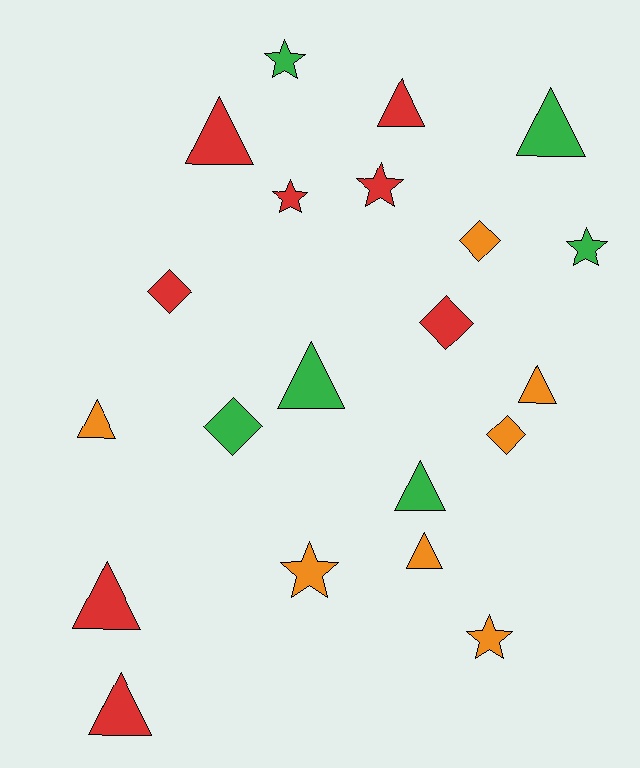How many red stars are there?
There are 2 red stars.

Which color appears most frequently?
Red, with 8 objects.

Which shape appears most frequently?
Triangle, with 10 objects.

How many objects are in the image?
There are 21 objects.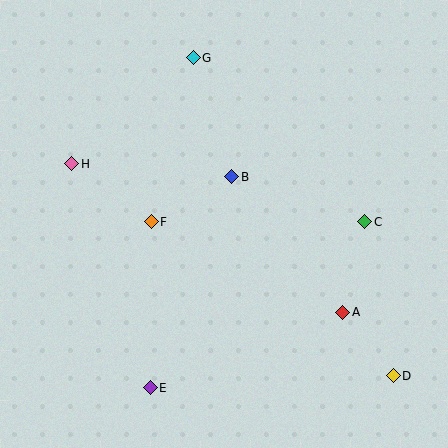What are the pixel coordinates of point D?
Point D is at (393, 376).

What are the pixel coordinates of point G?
Point G is at (193, 58).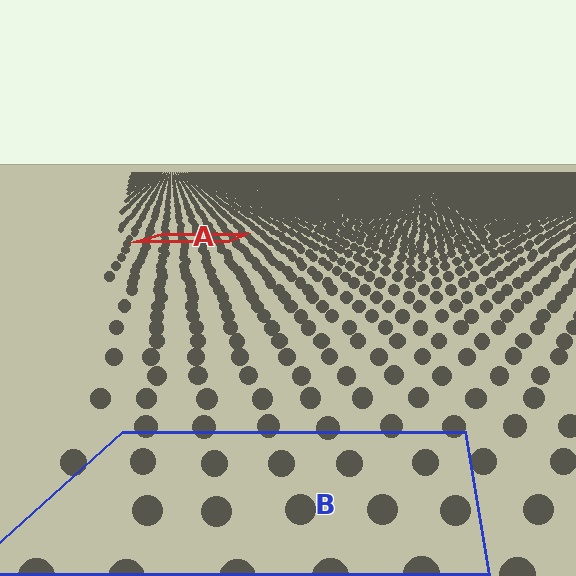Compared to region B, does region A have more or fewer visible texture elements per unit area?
Region A has more texture elements per unit area — they are packed more densely because it is farther away.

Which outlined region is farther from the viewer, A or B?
Region A is farther from the viewer — the texture elements inside it appear smaller and more densely packed.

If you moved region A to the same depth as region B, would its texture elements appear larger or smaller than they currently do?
They would appear larger. At a closer depth, the same texture elements are projected at a bigger on-screen size.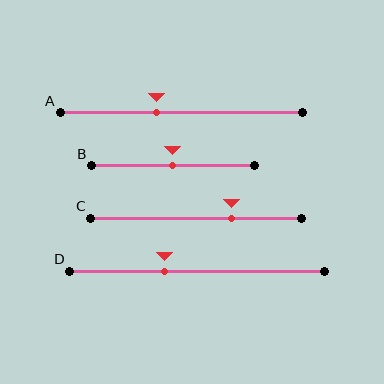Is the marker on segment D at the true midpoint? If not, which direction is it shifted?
No, the marker on segment D is shifted to the left by about 13% of the segment length.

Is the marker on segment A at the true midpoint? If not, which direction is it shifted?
No, the marker on segment A is shifted to the left by about 10% of the segment length.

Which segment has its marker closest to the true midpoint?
Segment B has its marker closest to the true midpoint.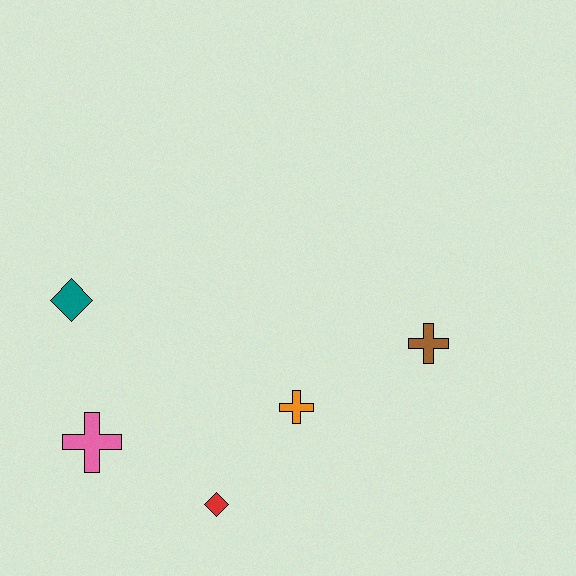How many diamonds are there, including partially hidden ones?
There are 2 diamonds.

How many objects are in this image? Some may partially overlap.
There are 5 objects.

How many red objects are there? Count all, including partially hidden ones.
There is 1 red object.